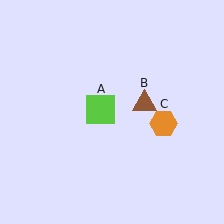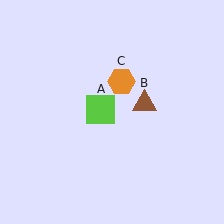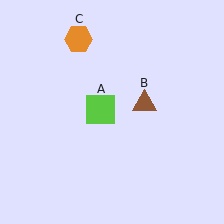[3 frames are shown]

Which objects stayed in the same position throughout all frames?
Lime square (object A) and brown triangle (object B) remained stationary.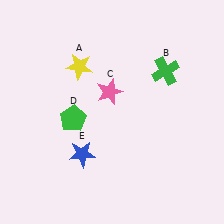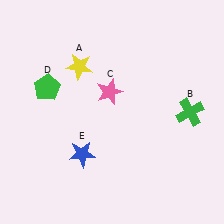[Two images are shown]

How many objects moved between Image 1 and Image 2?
2 objects moved between the two images.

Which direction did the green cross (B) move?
The green cross (B) moved down.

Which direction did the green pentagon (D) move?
The green pentagon (D) moved up.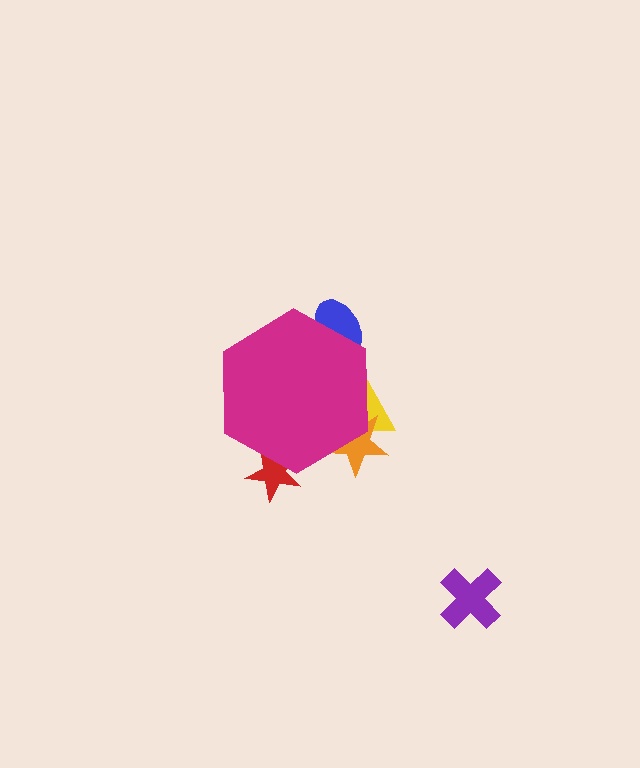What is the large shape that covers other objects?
A magenta hexagon.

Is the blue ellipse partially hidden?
Yes, the blue ellipse is partially hidden behind the magenta hexagon.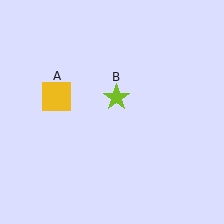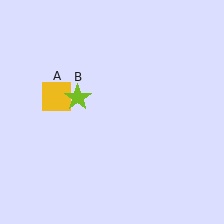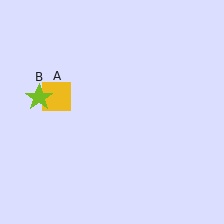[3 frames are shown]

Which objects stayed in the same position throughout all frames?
Yellow square (object A) remained stationary.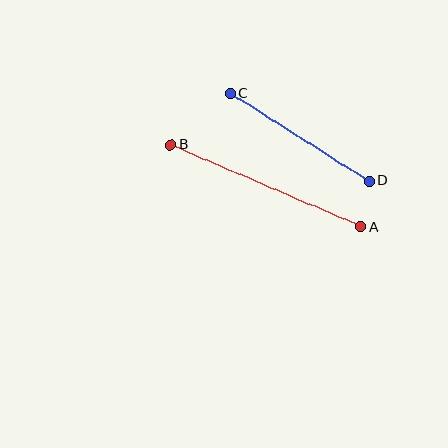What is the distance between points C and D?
The distance is approximately 164 pixels.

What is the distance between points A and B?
The distance is approximately 208 pixels.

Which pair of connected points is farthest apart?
Points A and B are farthest apart.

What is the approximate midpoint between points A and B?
The midpoint is at approximately (266, 186) pixels.